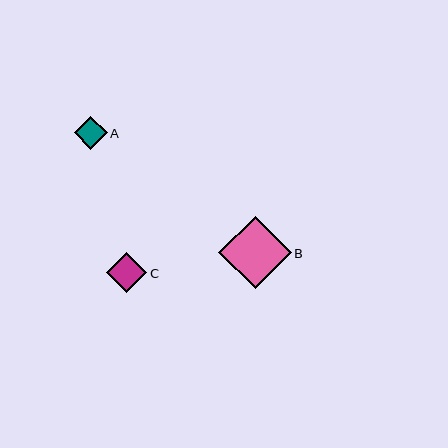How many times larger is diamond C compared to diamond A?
Diamond C is approximately 1.2 times the size of diamond A.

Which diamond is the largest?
Diamond B is the largest with a size of approximately 73 pixels.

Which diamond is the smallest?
Diamond A is the smallest with a size of approximately 33 pixels.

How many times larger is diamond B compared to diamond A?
Diamond B is approximately 2.2 times the size of diamond A.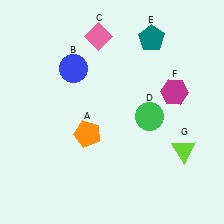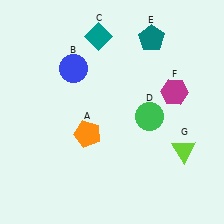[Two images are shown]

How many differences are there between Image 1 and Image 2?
There is 1 difference between the two images.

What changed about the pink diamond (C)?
In Image 1, C is pink. In Image 2, it changed to teal.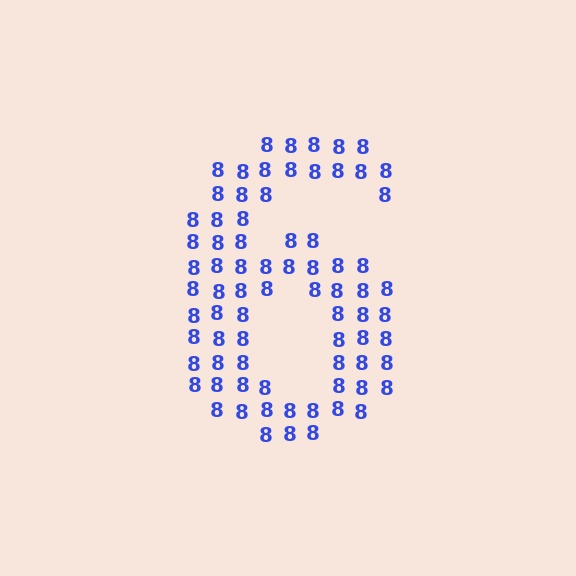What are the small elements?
The small elements are digit 8's.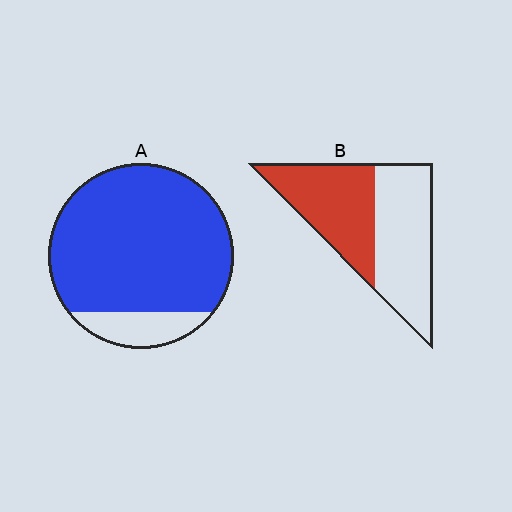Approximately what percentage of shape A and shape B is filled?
A is approximately 85% and B is approximately 45%.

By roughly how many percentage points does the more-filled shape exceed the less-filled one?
By roughly 40 percentage points (A over B).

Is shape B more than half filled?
Roughly half.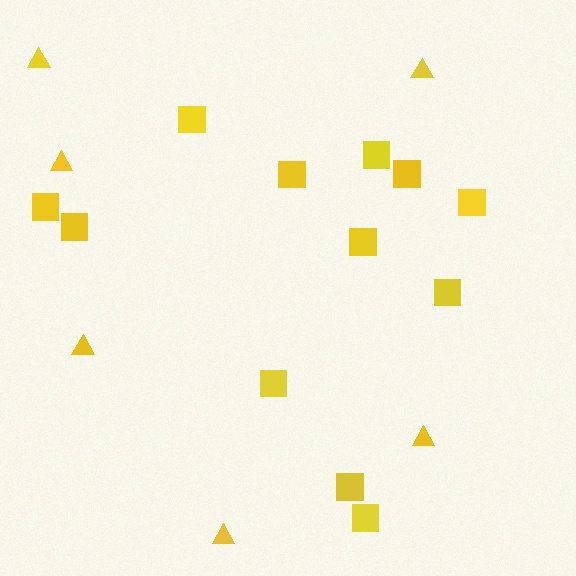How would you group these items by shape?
There are 2 groups: one group of triangles (6) and one group of squares (12).